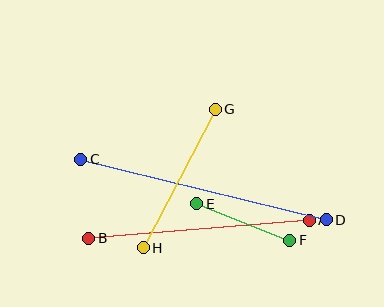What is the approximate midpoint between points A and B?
The midpoint is at approximately (199, 229) pixels.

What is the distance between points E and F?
The distance is approximately 100 pixels.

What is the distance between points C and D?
The distance is approximately 253 pixels.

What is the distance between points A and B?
The distance is approximately 221 pixels.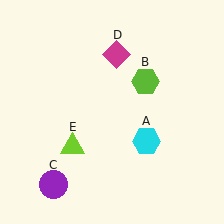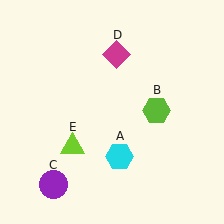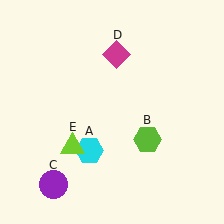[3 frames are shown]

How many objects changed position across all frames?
2 objects changed position: cyan hexagon (object A), lime hexagon (object B).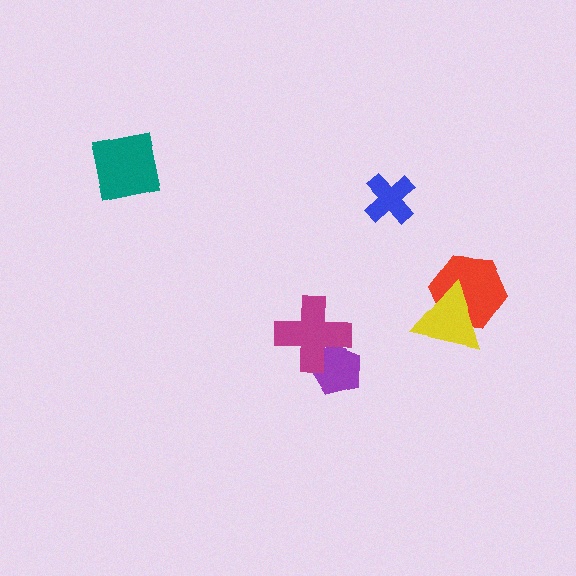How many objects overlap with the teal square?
0 objects overlap with the teal square.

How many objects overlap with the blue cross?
0 objects overlap with the blue cross.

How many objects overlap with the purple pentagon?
1 object overlaps with the purple pentagon.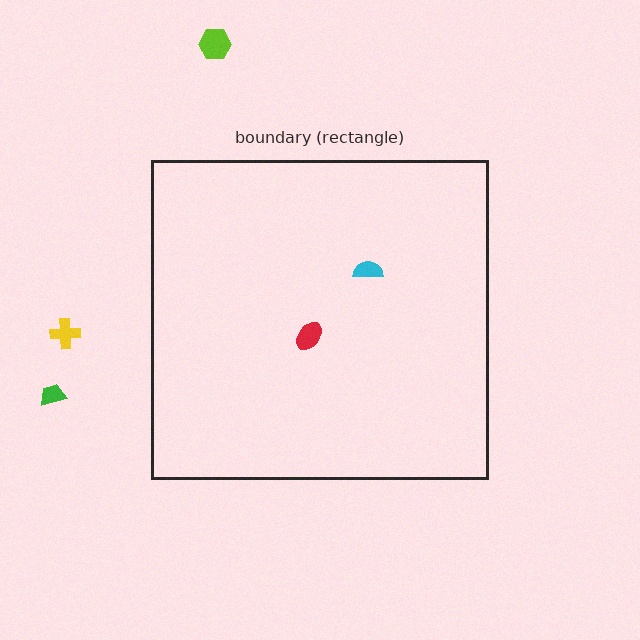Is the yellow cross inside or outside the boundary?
Outside.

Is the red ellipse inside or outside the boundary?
Inside.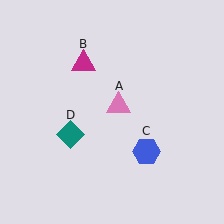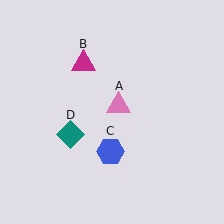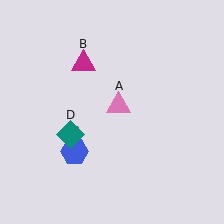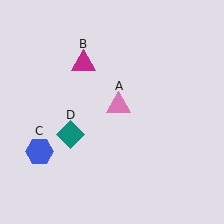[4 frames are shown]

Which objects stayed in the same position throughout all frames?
Pink triangle (object A) and magenta triangle (object B) and teal diamond (object D) remained stationary.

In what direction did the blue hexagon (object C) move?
The blue hexagon (object C) moved left.